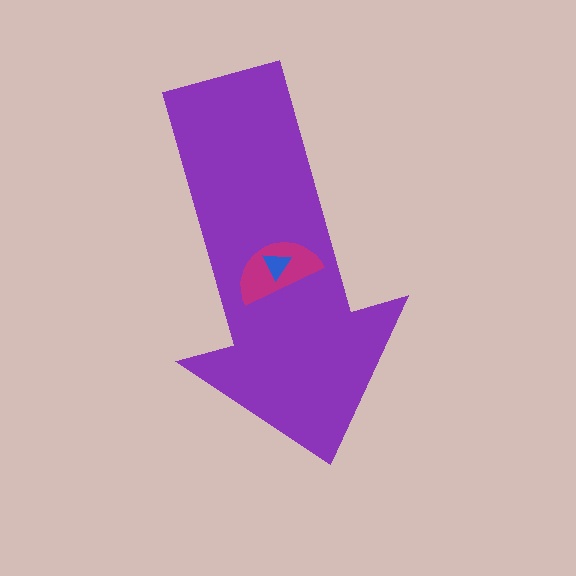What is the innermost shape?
The blue triangle.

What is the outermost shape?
The purple arrow.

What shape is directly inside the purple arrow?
The magenta semicircle.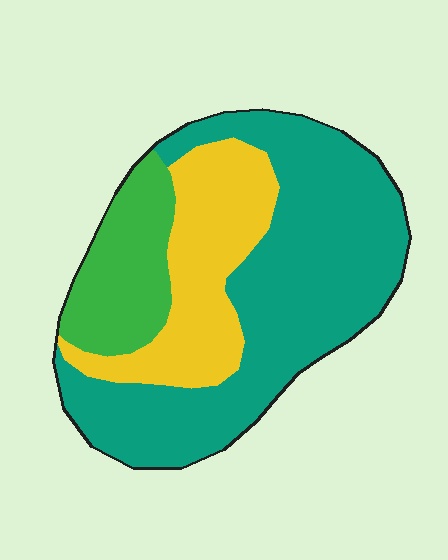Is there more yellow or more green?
Yellow.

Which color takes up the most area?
Teal, at roughly 55%.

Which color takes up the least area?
Green, at roughly 15%.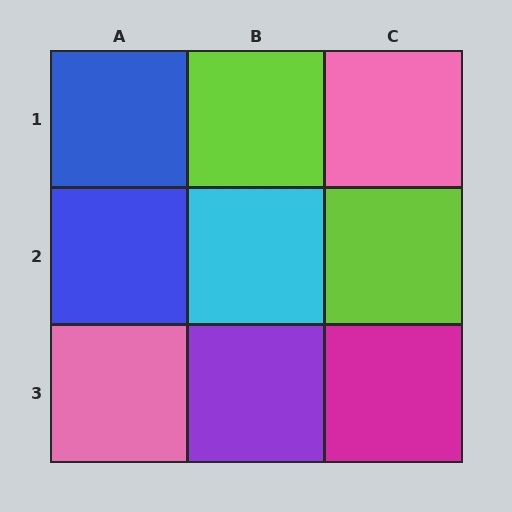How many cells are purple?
1 cell is purple.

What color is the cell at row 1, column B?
Lime.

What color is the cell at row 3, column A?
Pink.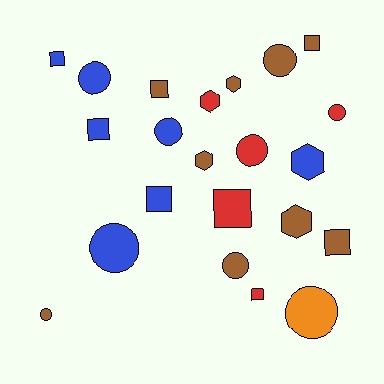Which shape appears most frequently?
Circle, with 9 objects.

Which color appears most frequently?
Brown, with 9 objects.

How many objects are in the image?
There are 22 objects.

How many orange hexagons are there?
There are no orange hexagons.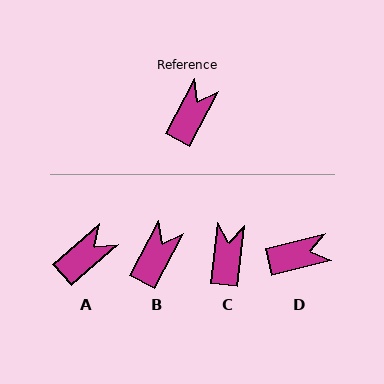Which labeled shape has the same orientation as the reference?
B.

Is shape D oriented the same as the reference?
No, it is off by about 49 degrees.